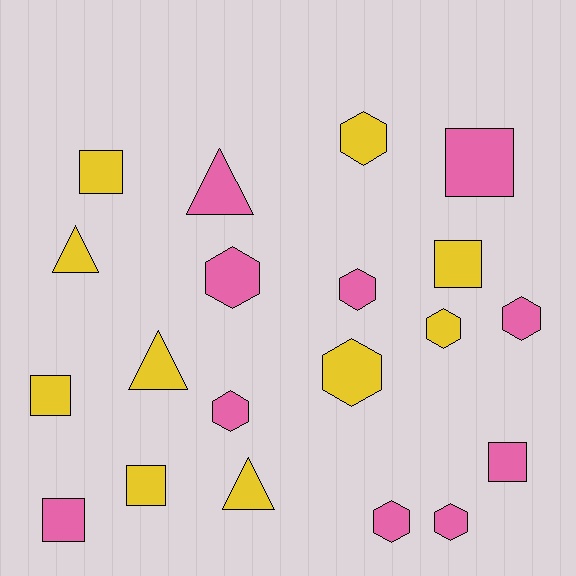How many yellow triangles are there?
There are 3 yellow triangles.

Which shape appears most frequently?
Hexagon, with 9 objects.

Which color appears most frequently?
Pink, with 10 objects.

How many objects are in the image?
There are 20 objects.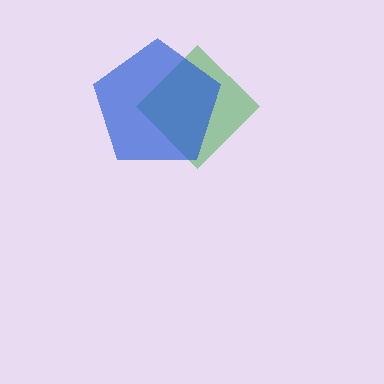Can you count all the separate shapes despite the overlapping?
Yes, there are 2 separate shapes.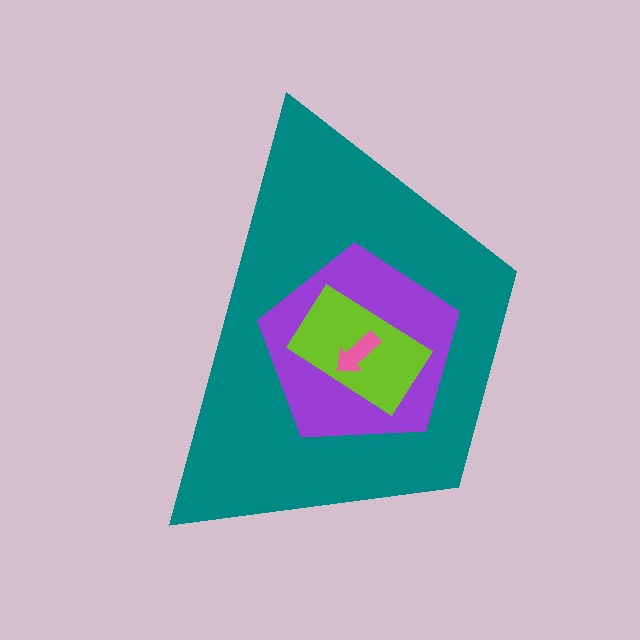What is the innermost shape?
The pink arrow.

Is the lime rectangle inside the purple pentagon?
Yes.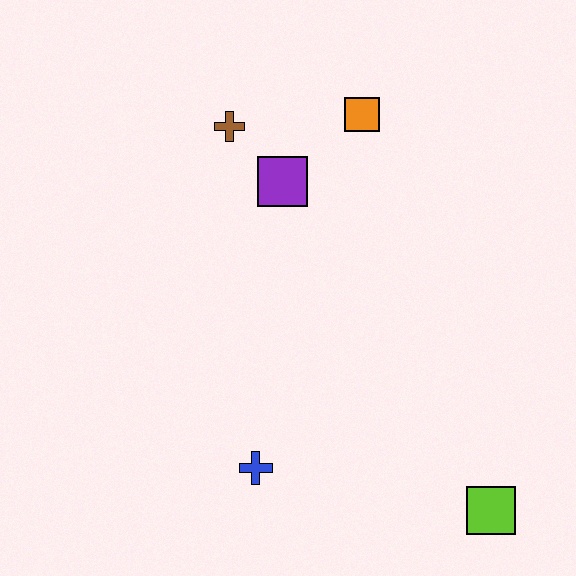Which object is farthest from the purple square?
The lime square is farthest from the purple square.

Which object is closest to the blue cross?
The lime square is closest to the blue cross.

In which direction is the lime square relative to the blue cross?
The lime square is to the right of the blue cross.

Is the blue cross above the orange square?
No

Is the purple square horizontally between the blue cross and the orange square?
Yes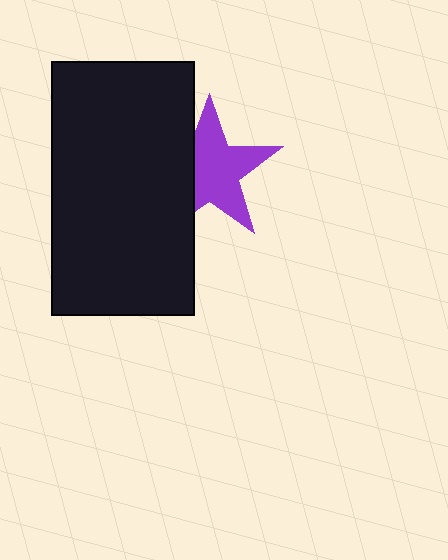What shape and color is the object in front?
The object in front is a black rectangle.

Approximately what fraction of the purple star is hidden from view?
Roughly 32% of the purple star is hidden behind the black rectangle.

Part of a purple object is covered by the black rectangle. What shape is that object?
It is a star.